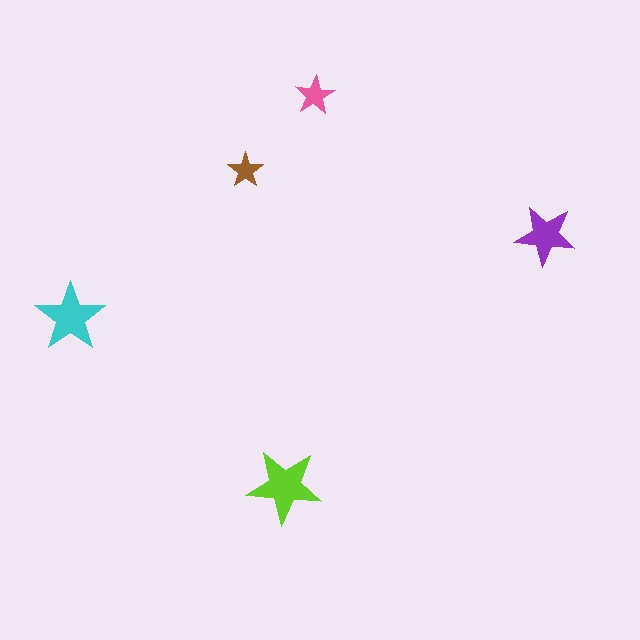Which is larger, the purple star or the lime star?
The lime one.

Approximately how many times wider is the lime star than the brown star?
About 2 times wider.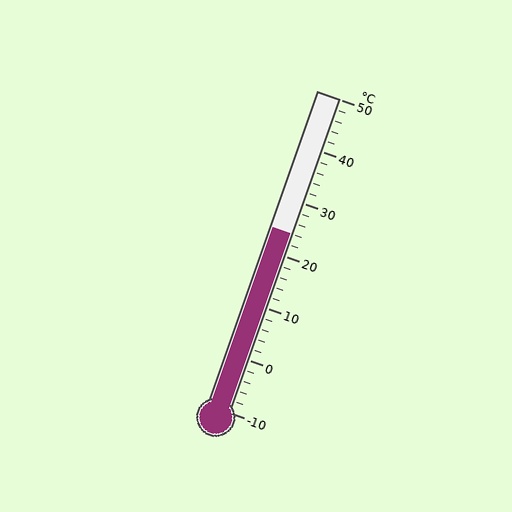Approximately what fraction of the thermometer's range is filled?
The thermometer is filled to approximately 55% of its range.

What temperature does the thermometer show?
The thermometer shows approximately 24°C.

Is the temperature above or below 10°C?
The temperature is above 10°C.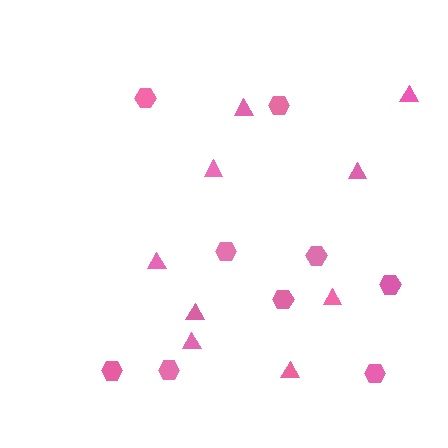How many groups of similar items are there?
There are 2 groups: one group of hexagons (9) and one group of triangles (9).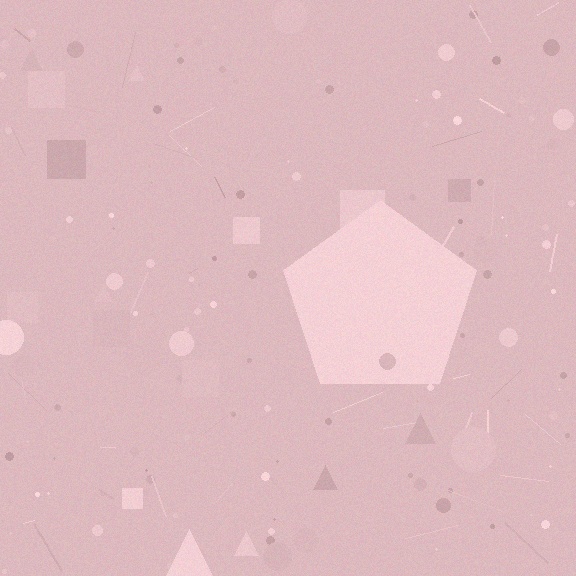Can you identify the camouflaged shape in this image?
The camouflaged shape is a pentagon.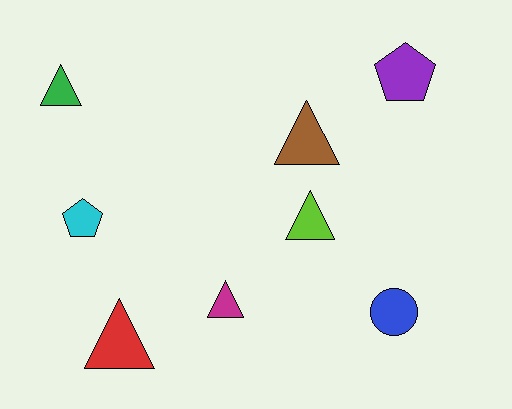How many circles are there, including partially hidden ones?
There is 1 circle.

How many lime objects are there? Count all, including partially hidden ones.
There is 1 lime object.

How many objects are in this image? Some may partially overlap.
There are 8 objects.